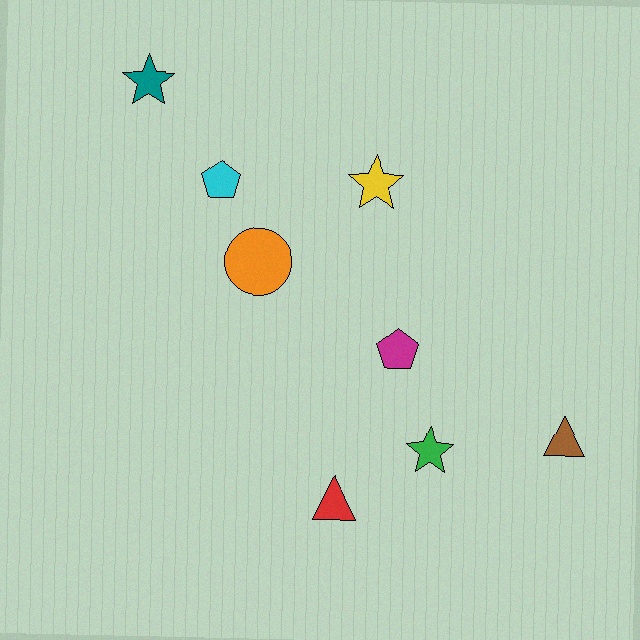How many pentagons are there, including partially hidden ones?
There are 2 pentagons.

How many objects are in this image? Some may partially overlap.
There are 8 objects.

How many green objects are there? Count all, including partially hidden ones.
There is 1 green object.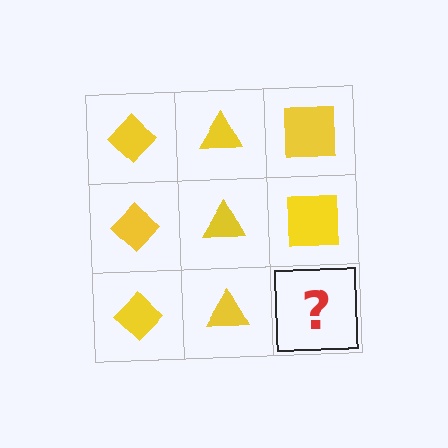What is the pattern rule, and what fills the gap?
The rule is that each column has a consistent shape. The gap should be filled with a yellow square.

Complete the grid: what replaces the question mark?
The question mark should be replaced with a yellow square.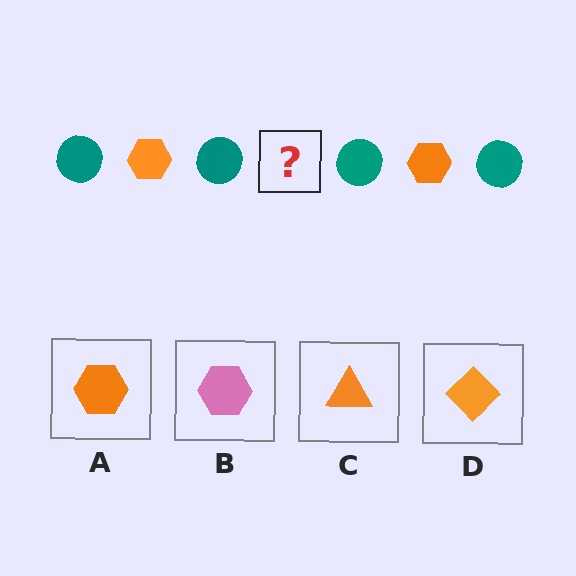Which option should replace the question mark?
Option A.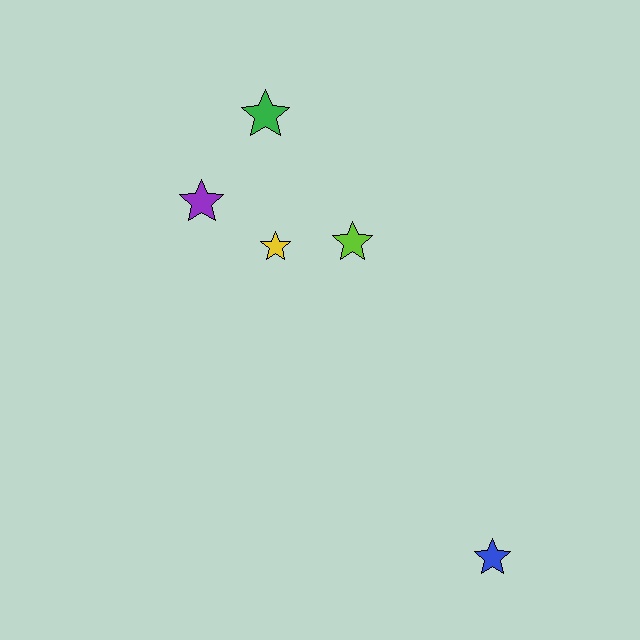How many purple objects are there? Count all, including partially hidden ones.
There is 1 purple object.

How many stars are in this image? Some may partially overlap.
There are 5 stars.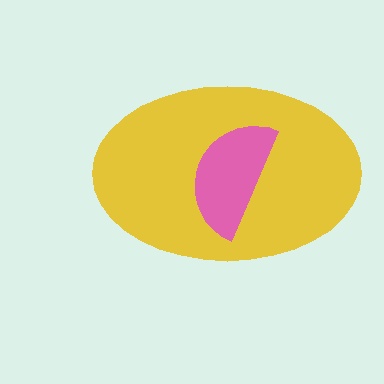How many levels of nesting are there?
2.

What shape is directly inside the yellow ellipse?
The pink semicircle.